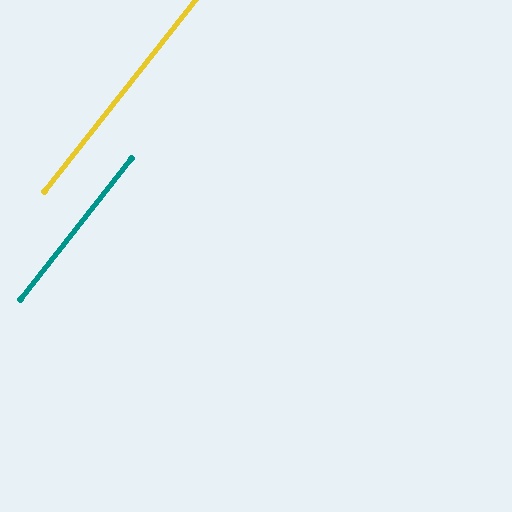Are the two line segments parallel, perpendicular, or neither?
Parallel — their directions differ by only 0.0°.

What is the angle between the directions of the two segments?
Approximately 0 degrees.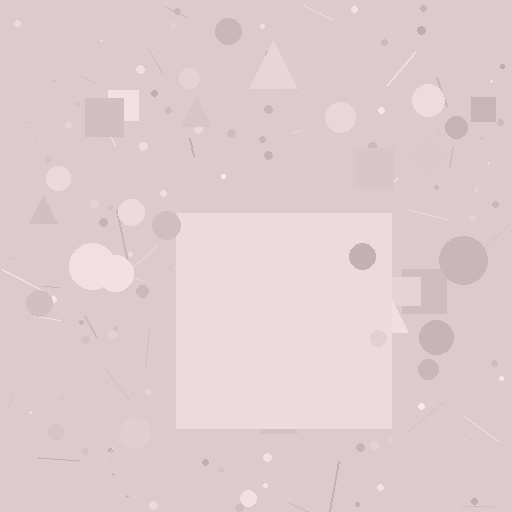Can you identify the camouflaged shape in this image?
The camouflaged shape is a square.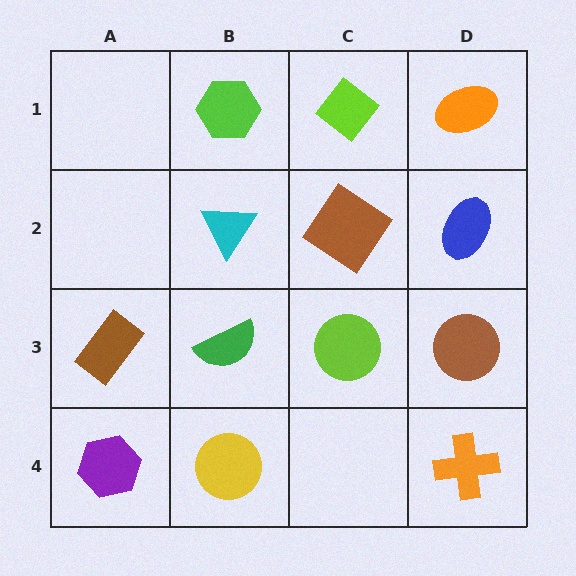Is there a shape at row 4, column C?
No, that cell is empty.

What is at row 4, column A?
A purple hexagon.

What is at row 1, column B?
A lime hexagon.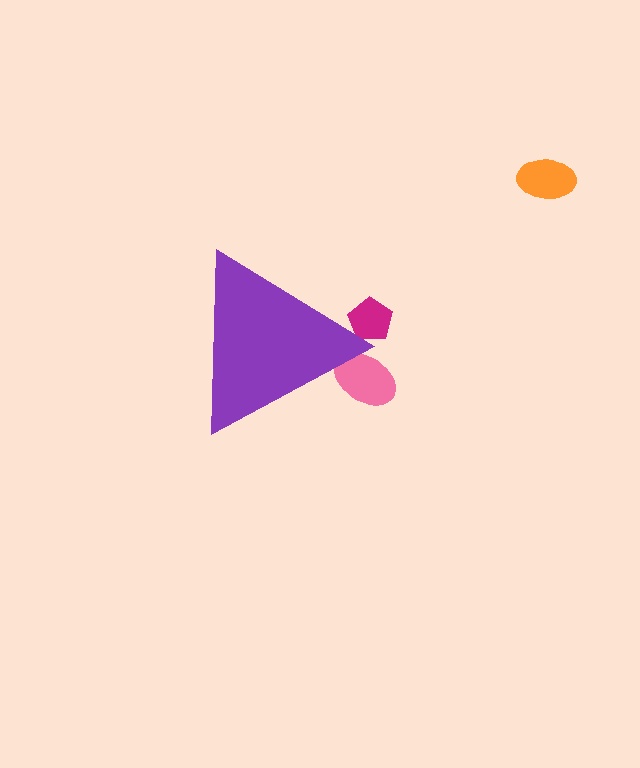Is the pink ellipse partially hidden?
Yes, the pink ellipse is partially hidden behind the purple triangle.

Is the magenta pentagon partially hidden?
Yes, the magenta pentagon is partially hidden behind the purple triangle.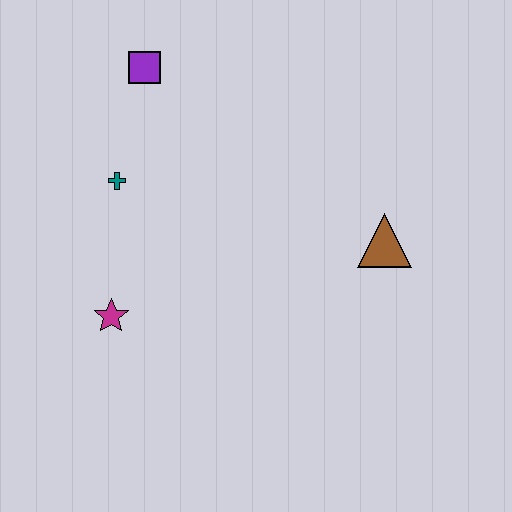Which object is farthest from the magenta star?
The brown triangle is farthest from the magenta star.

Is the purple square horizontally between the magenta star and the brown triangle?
Yes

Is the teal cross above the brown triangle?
Yes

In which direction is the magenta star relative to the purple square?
The magenta star is below the purple square.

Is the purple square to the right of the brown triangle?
No